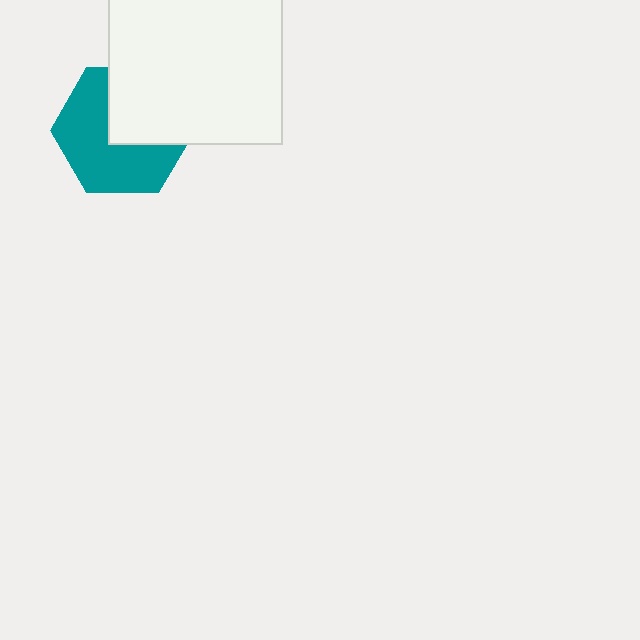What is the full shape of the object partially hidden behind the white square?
The partially hidden object is a teal hexagon.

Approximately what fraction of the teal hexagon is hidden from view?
Roughly 41% of the teal hexagon is hidden behind the white square.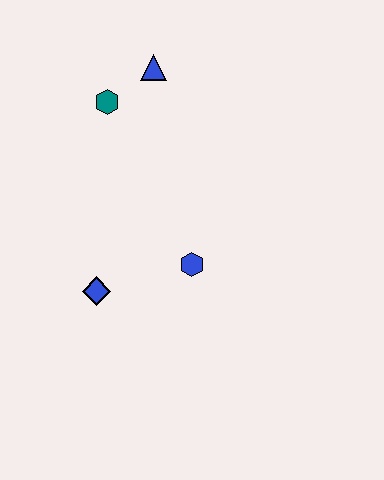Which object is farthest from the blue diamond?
The blue triangle is farthest from the blue diamond.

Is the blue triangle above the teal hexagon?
Yes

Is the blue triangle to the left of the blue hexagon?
Yes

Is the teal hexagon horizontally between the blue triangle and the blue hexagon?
No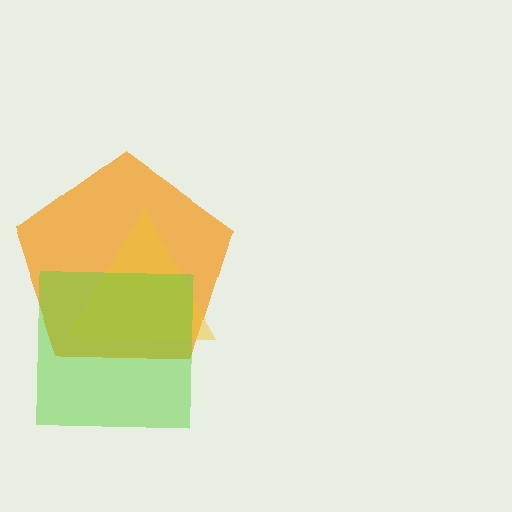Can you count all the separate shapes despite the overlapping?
Yes, there are 3 separate shapes.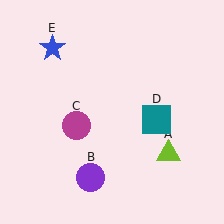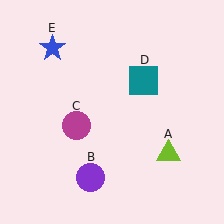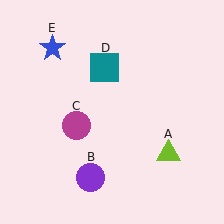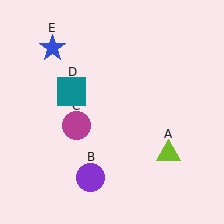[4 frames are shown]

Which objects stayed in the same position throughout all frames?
Lime triangle (object A) and purple circle (object B) and magenta circle (object C) and blue star (object E) remained stationary.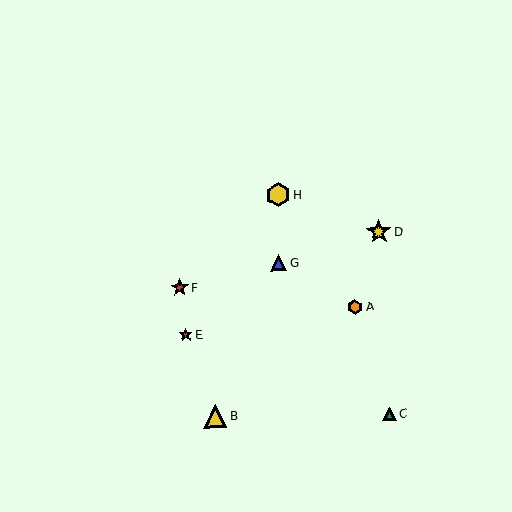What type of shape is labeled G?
Shape G is a blue triangle.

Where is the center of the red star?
The center of the red star is at (180, 288).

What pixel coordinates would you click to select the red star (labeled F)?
Click at (180, 288) to select the red star F.